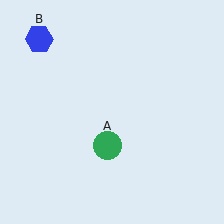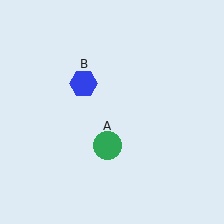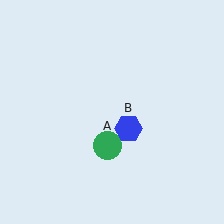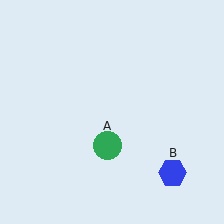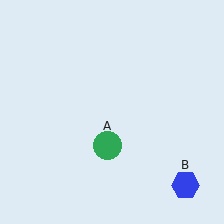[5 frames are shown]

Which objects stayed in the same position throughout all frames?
Green circle (object A) remained stationary.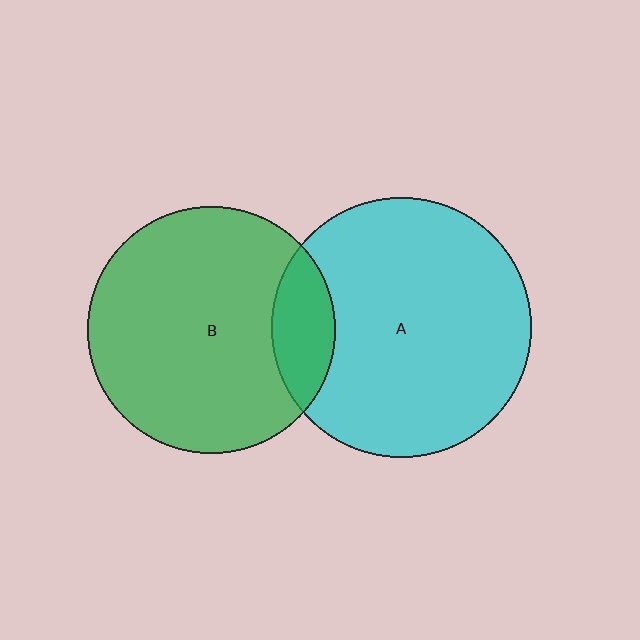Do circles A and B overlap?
Yes.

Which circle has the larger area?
Circle A (cyan).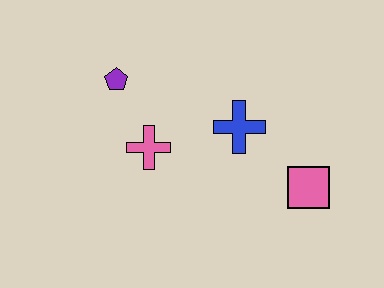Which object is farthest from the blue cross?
The purple pentagon is farthest from the blue cross.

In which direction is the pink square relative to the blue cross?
The pink square is to the right of the blue cross.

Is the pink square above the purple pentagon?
No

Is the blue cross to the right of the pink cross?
Yes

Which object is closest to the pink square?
The blue cross is closest to the pink square.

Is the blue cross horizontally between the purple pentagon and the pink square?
Yes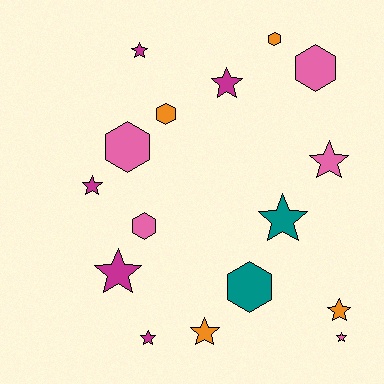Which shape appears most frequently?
Star, with 10 objects.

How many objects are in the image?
There are 16 objects.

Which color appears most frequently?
Pink, with 5 objects.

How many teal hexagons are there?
There is 1 teal hexagon.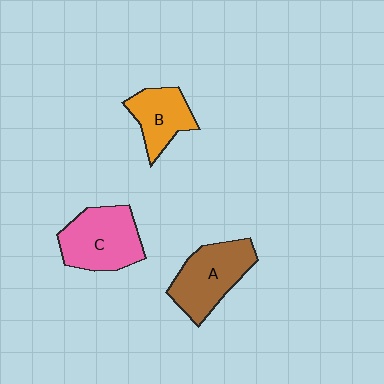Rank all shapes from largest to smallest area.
From largest to smallest: C (pink), A (brown), B (orange).